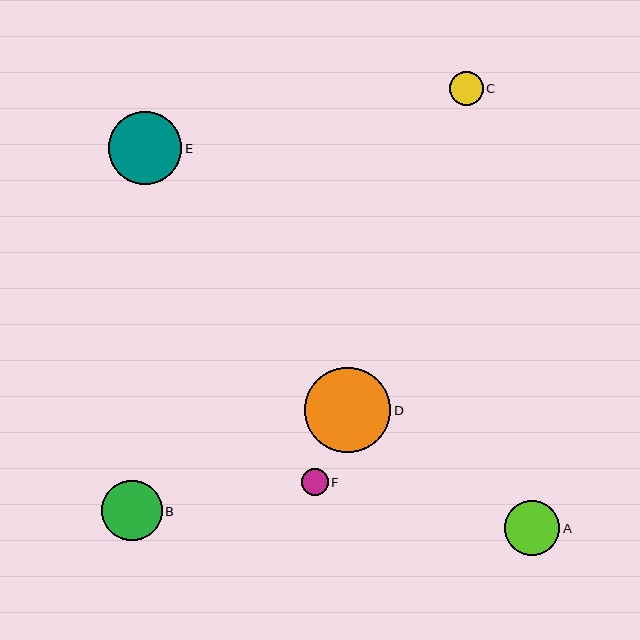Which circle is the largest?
Circle D is the largest with a size of approximately 86 pixels.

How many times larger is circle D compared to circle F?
Circle D is approximately 3.2 times the size of circle F.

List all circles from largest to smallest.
From largest to smallest: D, E, B, A, C, F.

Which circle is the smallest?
Circle F is the smallest with a size of approximately 27 pixels.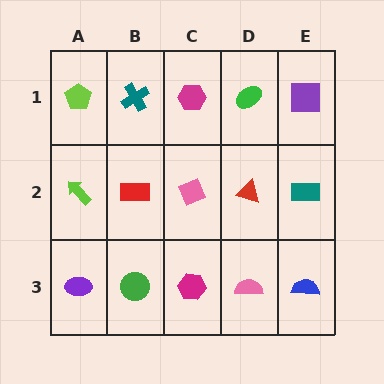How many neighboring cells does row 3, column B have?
3.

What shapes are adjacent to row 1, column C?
A pink diamond (row 2, column C), a teal cross (row 1, column B), a green ellipse (row 1, column D).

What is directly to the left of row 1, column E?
A green ellipse.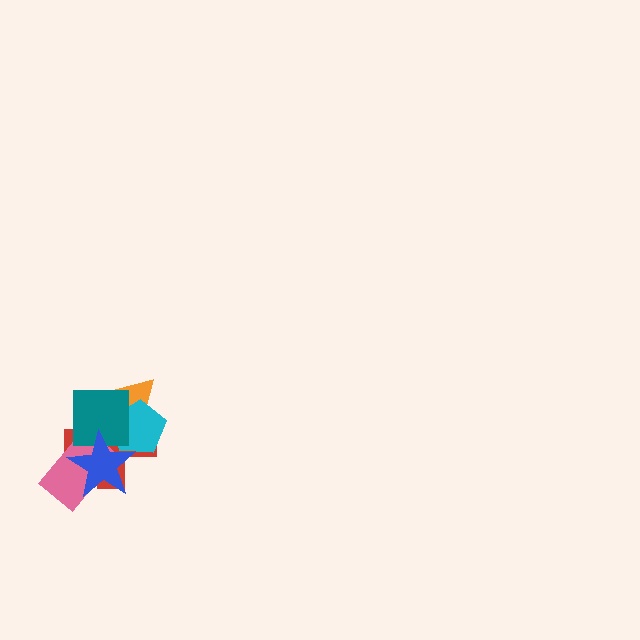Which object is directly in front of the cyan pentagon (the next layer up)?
The teal square is directly in front of the cyan pentagon.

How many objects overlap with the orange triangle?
3 objects overlap with the orange triangle.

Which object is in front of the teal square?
The blue star is in front of the teal square.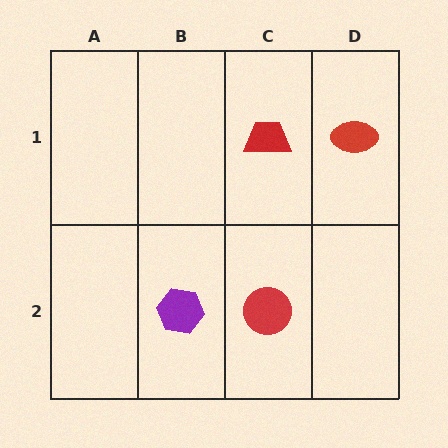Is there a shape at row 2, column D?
No, that cell is empty.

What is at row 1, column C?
A red trapezoid.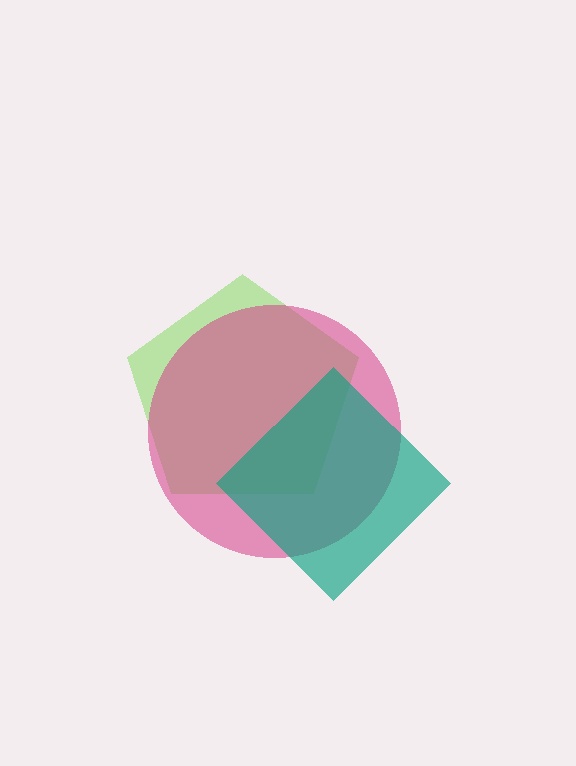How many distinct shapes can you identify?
There are 3 distinct shapes: a lime pentagon, a magenta circle, a teal diamond.